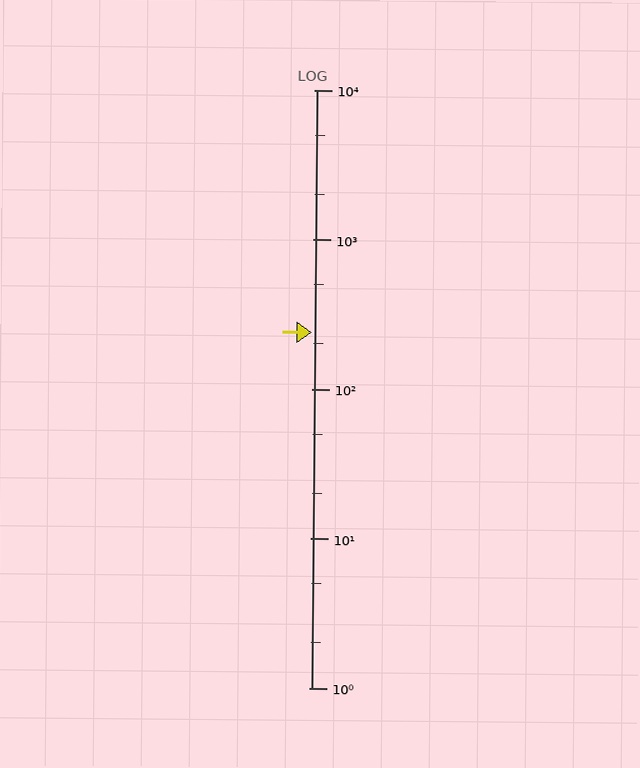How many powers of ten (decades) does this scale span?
The scale spans 4 decades, from 1 to 10000.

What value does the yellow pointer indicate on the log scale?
The pointer indicates approximately 240.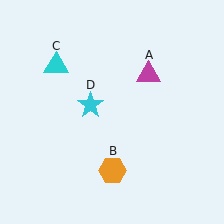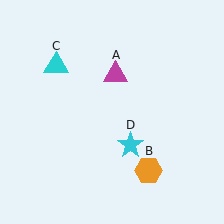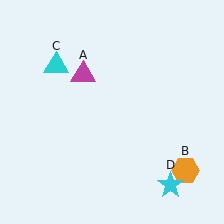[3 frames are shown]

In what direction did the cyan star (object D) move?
The cyan star (object D) moved down and to the right.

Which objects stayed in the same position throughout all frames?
Cyan triangle (object C) remained stationary.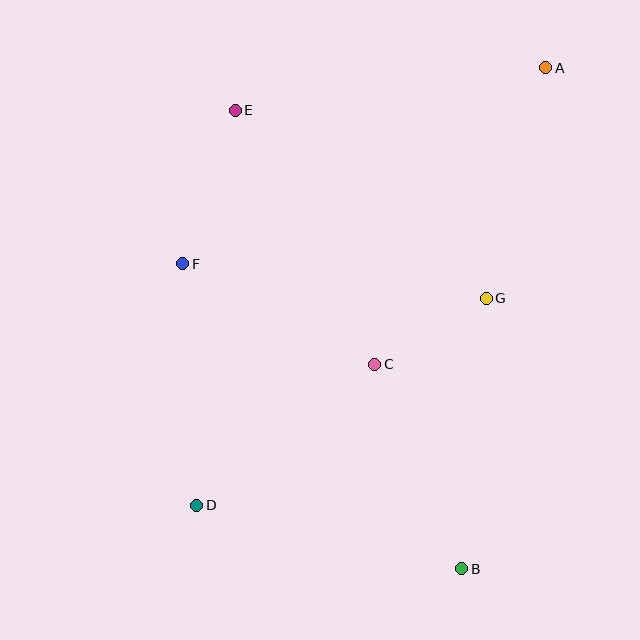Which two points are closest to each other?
Points C and G are closest to each other.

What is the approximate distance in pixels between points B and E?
The distance between B and E is approximately 512 pixels.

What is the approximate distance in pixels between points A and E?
The distance between A and E is approximately 313 pixels.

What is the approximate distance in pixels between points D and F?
The distance between D and F is approximately 242 pixels.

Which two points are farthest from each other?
Points A and D are farthest from each other.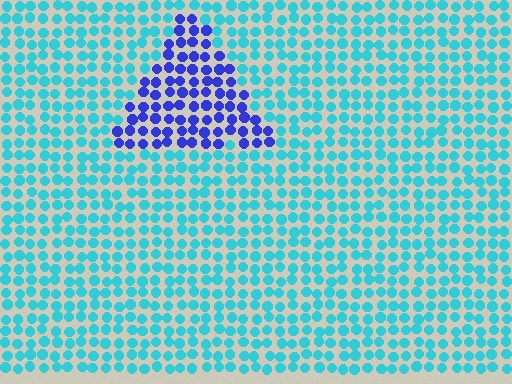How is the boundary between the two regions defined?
The boundary is defined purely by a slight shift in hue (about 54 degrees). Spacing, size, and orientation are identical on both sides.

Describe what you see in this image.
The image is filled with small cyan elements in a uniform arrangement. A triangle-shaped region is visible where the elements are tinted to a slightly different hue, forming a subtle color boundary.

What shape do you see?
I see a triangle.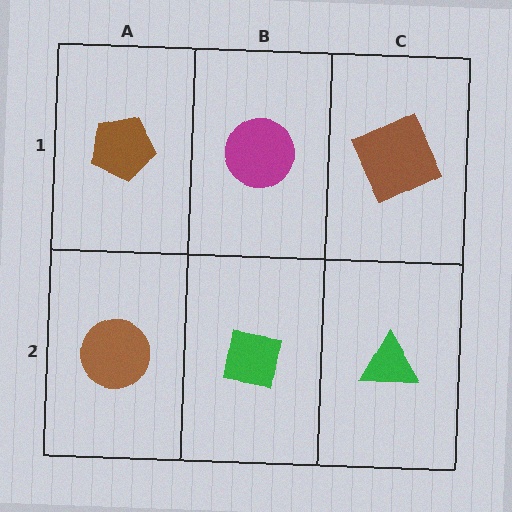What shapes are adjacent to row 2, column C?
A brown square (row 1, column C), a green square (row 2, column B).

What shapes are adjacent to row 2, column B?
A magenta circle (row 1, column B), a brown circle (row 2, column A), a green triangle (row 2, column C).